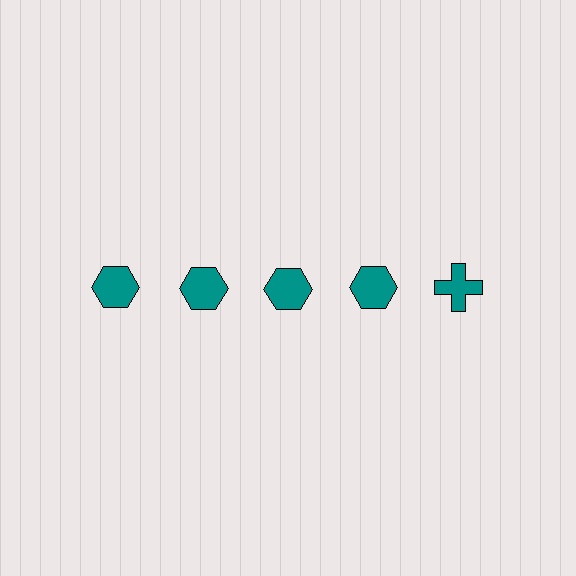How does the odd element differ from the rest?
It has a different shape: cross instead of hexagon.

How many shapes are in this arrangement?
There are 5 shapes arranged in a grid pattern.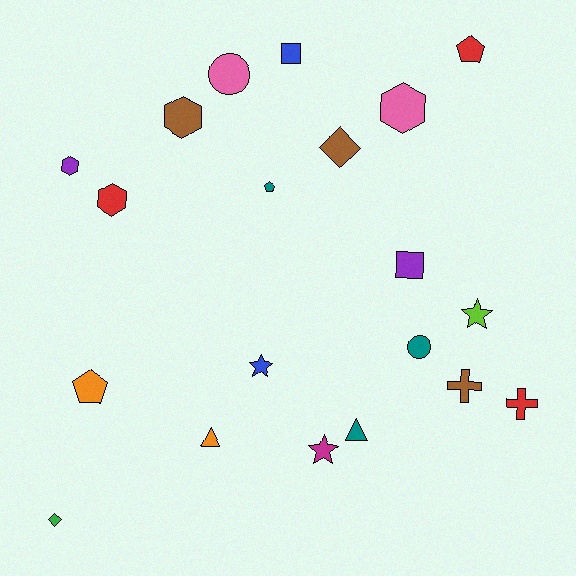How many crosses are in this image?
There are 2 crosses.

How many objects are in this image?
There are 20 objects.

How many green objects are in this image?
There is 1 green object.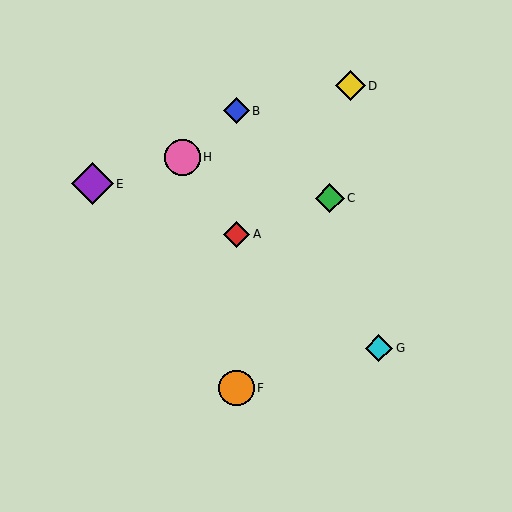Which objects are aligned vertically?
Objects A, B, F are aligned vertically.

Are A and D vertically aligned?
No, A is at x≈237 and D is at x≈350.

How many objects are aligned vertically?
3 objects (A, B, F) are aligned vertically.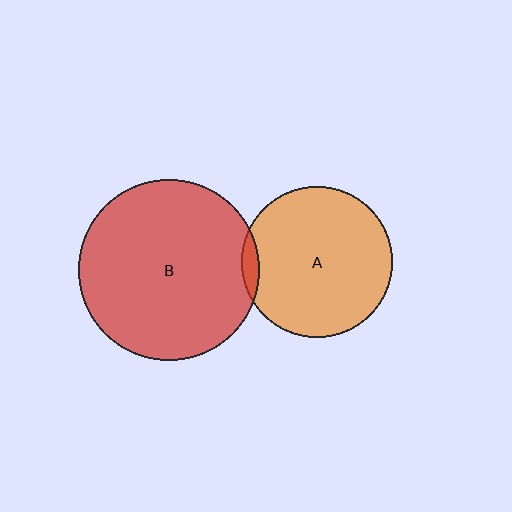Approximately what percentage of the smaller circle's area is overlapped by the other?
Approximately 5%.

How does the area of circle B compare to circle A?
Approximately 1.4 times.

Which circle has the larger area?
Circle B (red).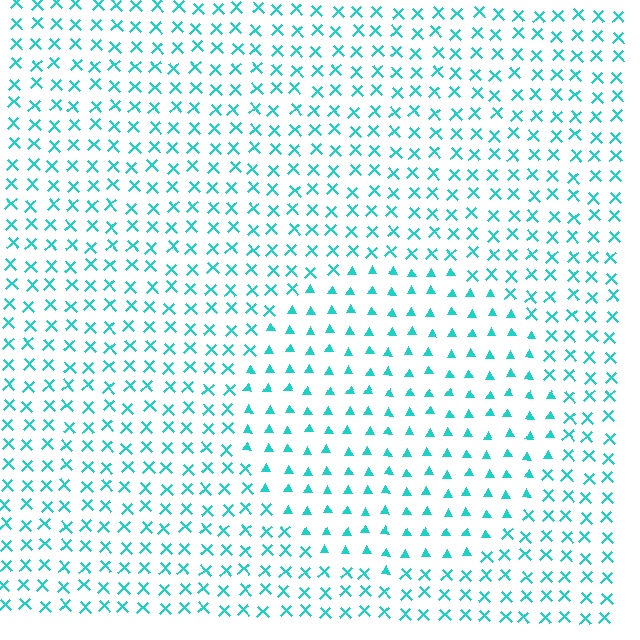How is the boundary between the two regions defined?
The boundary is defined by a change in element shape: triangles inside vs. X marks outside. All elements share the same color and spacing.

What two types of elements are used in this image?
The image uses triangles inside the circle region and X marks outside it.